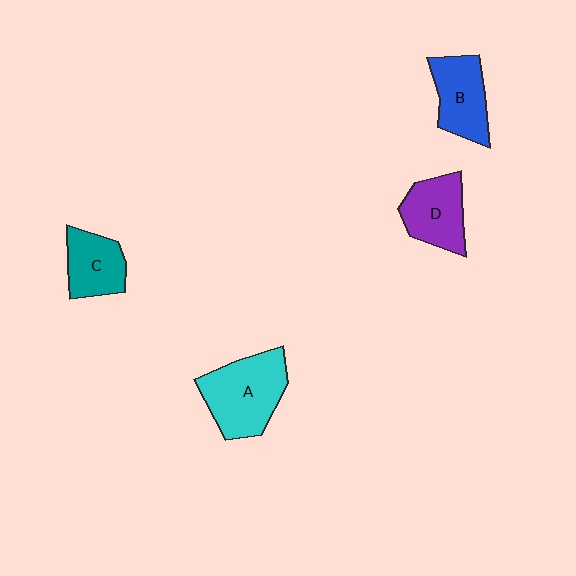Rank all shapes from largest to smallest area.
From largest to smallest: A (cyan), B (blue), D (purple), C (teal).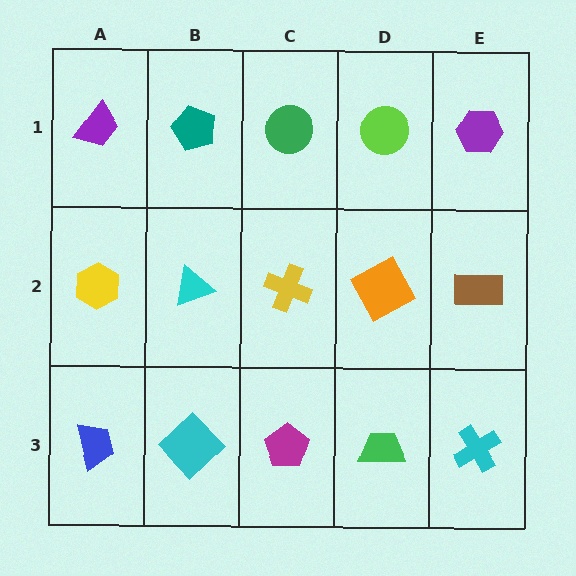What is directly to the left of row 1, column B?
A purple trapezoid.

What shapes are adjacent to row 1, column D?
An orange square (row 2, column D), a green circle (row 1, column C), a purple hexagon (row 1, column E).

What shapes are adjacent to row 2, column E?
A purple hexagon (row 1, column E), a cyan cross (row 3, column E), an orange square (row 2, column D).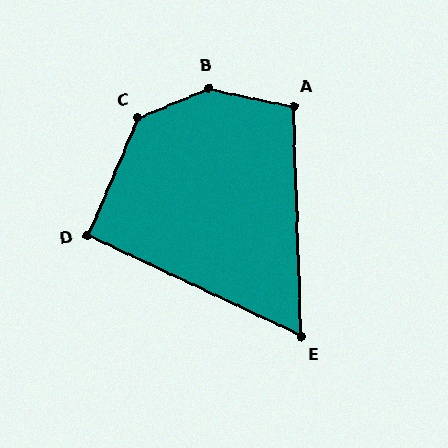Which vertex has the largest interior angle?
B, at approximately 145 degrees.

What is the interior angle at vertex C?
Approximately 136 degrees (obtuse).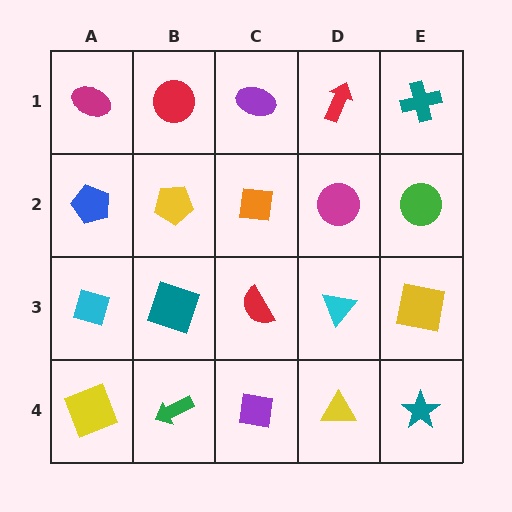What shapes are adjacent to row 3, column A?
A blue pentagon (row 2, column A), a yellow square (row 4, column A), a teal square (row 3, column B).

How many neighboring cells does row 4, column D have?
3.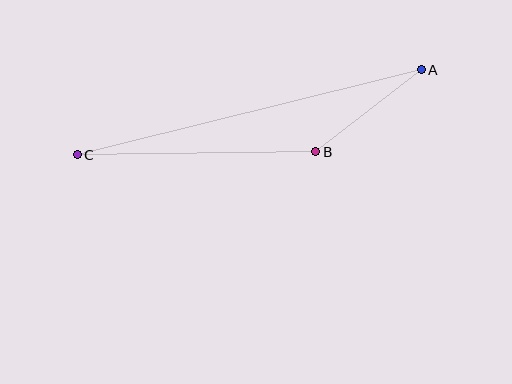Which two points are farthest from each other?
Points A and C are farthest from each other.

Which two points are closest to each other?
Points A and B are closest to each other.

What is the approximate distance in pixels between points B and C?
The distance between B and C is approximately 238 pixels.